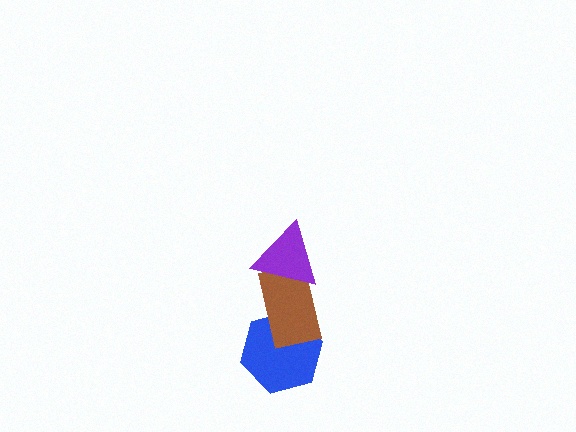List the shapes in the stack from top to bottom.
From top to bottom: the purple triangle, the brown rectangle, the blue hexagon.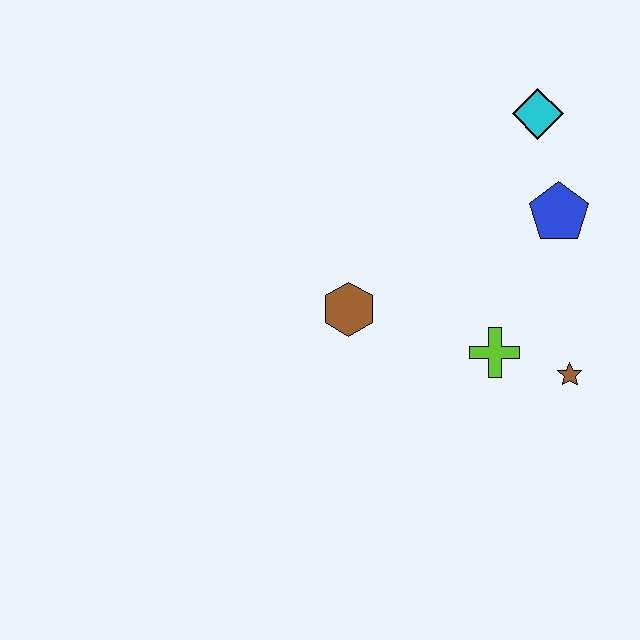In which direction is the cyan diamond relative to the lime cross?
The cyan diamond is above the lime cross.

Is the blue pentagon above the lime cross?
Yes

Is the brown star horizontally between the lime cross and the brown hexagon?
No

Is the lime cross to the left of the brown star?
Yes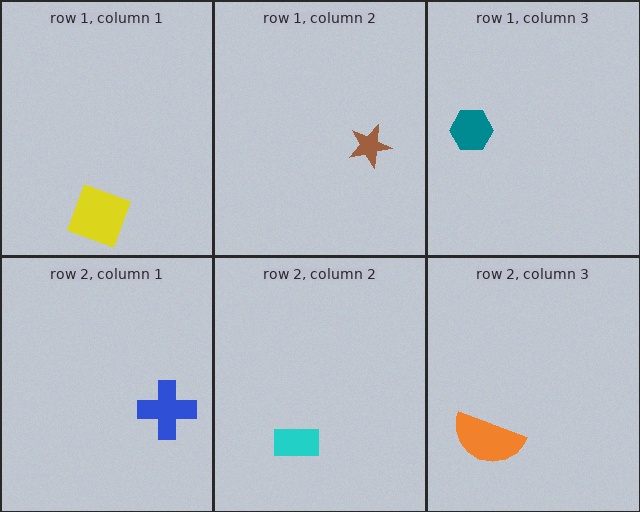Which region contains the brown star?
The row 1, column 2 region.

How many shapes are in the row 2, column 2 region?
1.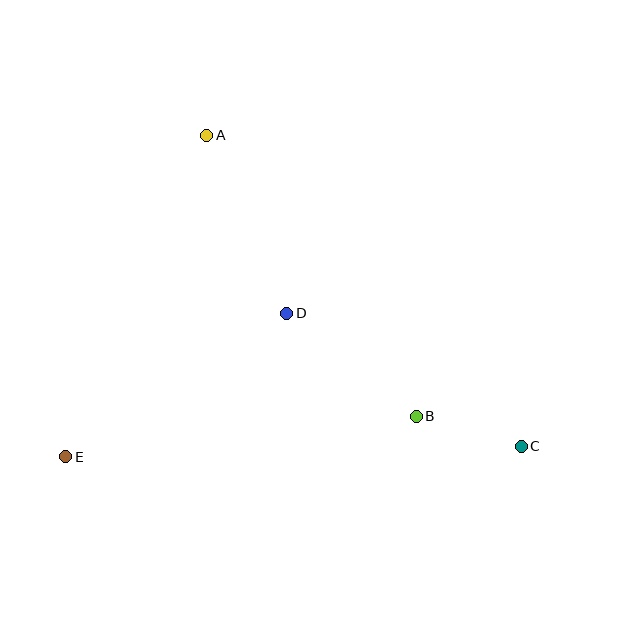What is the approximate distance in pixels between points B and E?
The distance between B and E is approximately 353 pixels.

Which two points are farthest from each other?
Points C and E are farthest from each other.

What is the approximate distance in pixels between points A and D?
The distance between A and D is approximately 195 pixels.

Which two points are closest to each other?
Points B and C are closest to each other.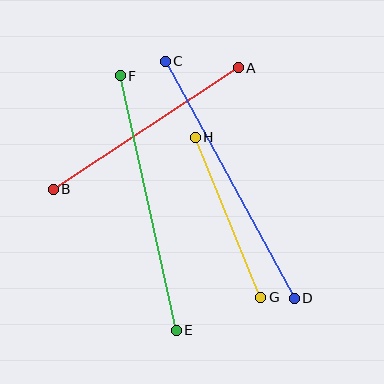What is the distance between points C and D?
The distance is approximately 270 pixels.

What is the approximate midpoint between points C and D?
The midpoint is at approximately (230, 180) pixels.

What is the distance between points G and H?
The distance is approximately 173 pixels.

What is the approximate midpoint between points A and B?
The midpoint is at approximately (146, 128) pixels.